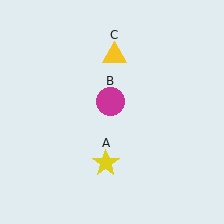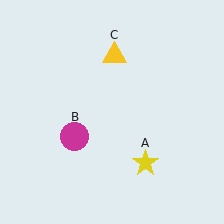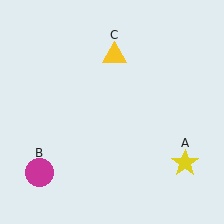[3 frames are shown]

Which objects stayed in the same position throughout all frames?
Yellow triangle (object C) remained stationary.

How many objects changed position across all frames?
2 objects changed position: yellow star (object A), magenta circle (object B).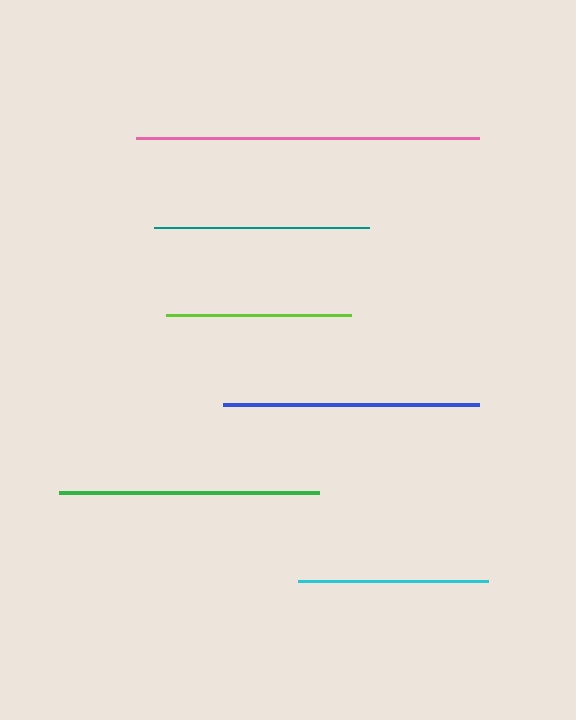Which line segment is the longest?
The pink line is the longest at approximately 343 pixels.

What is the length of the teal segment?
The teal segment is approximately 215 pixels long.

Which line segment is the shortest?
The lime line is the shortest at approximately 185 pixels.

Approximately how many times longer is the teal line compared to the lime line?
The teal line is approximately 1.2 times the length of the lime line.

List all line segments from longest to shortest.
From longest to shortest: pink, green, blue, teal, cyan, lime.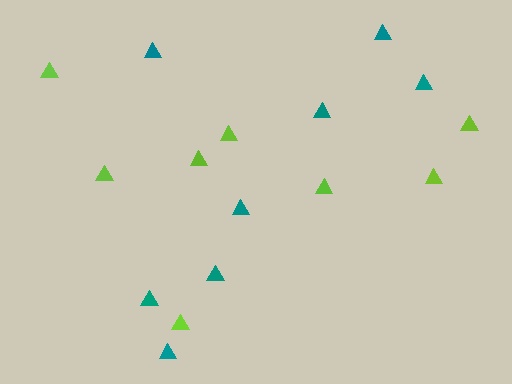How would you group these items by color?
There are 2 groups: one group of teal triangles (8) and one group of lime triangles (8).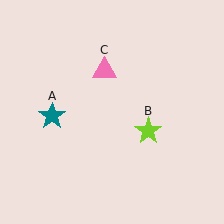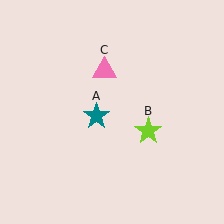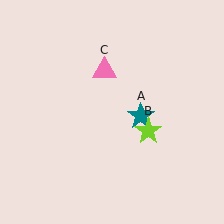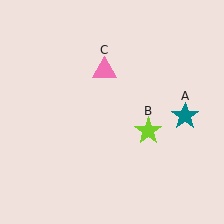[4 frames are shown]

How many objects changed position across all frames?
1 object changed position: teal star (object A).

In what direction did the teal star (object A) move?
The teal star (object A) moved right.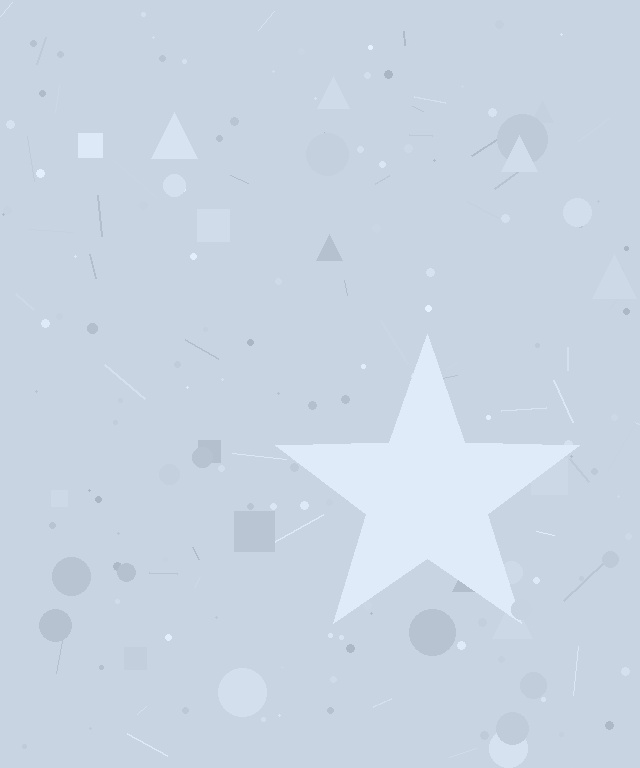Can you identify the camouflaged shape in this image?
The camouflaged shape is a star.